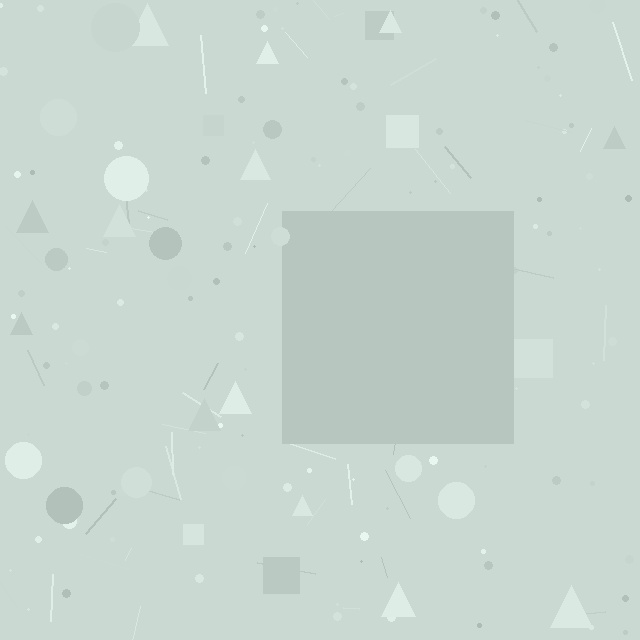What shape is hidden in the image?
A square is hidden in the image.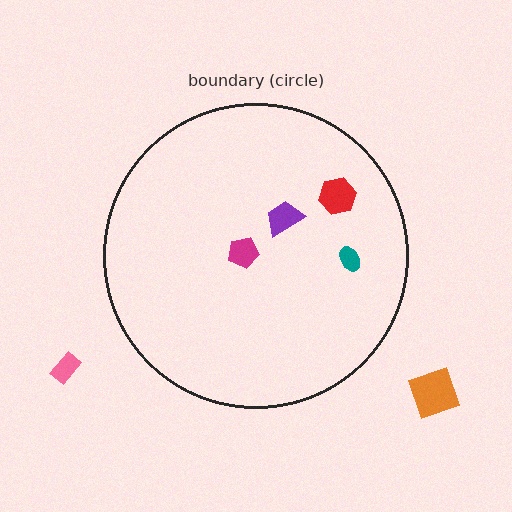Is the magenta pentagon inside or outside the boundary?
Inside.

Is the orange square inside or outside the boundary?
Outside.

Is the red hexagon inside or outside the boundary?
Inside.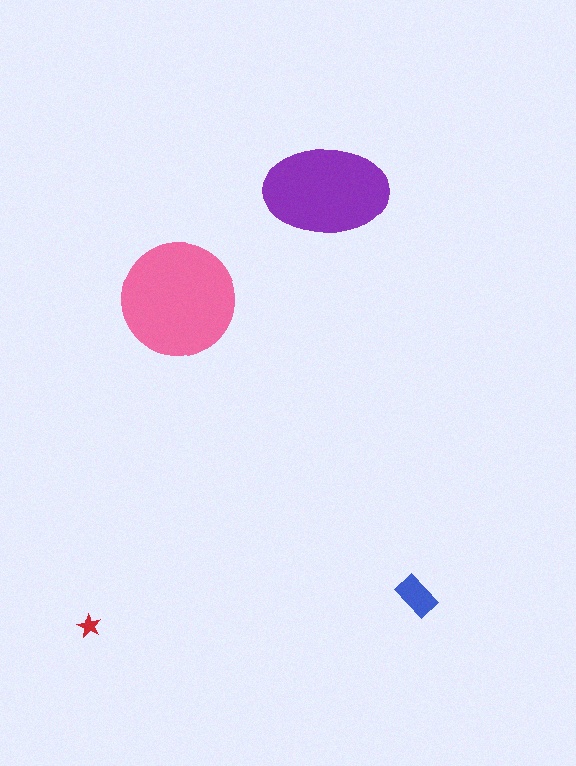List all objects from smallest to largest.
The red star, the blue rectangle, the purple ellipse, the pink circle.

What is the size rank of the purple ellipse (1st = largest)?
2nd.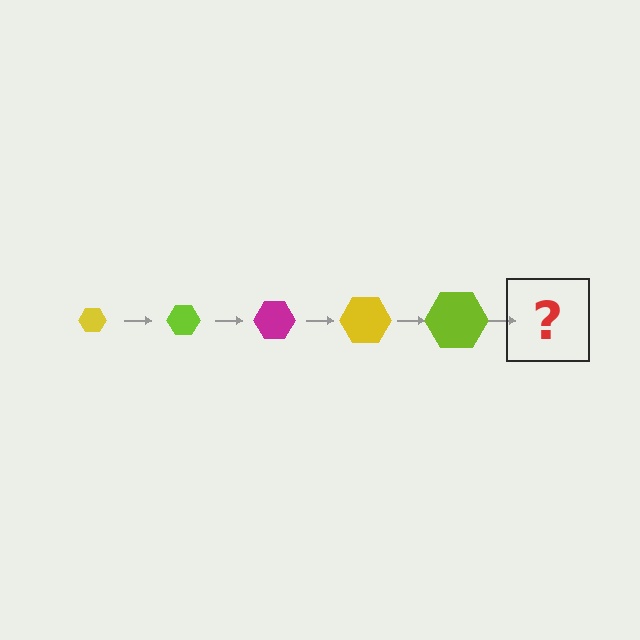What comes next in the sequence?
The next element should be a magenta hexagon, larger than the previous one.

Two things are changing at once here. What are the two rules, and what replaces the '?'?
The two rules are that the hexagon grows larger each step and the color cycles through yellow, lime, and magenta. The '?' should be a magenta hexagon, larger than the previous one.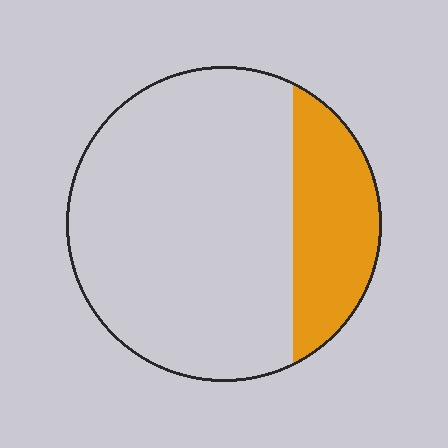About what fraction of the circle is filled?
About one quarter (1/4).